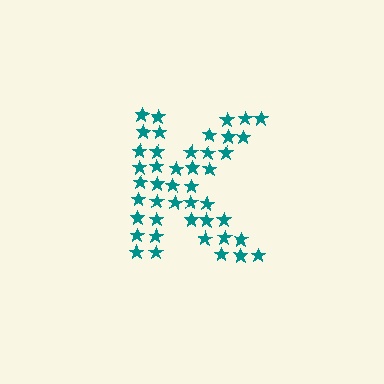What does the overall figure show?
The overall figure shows the letter K.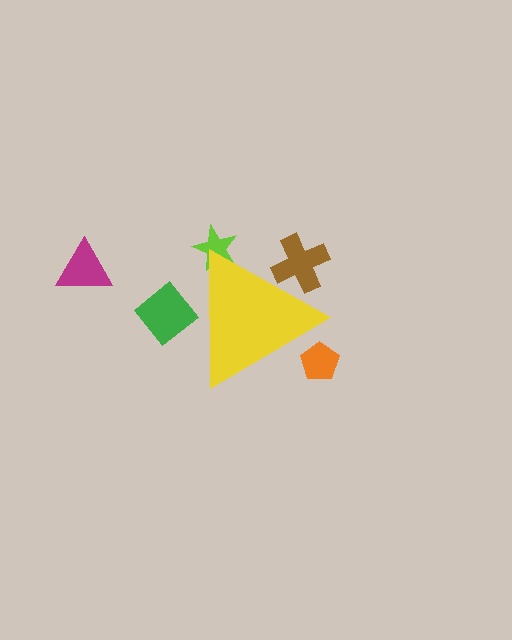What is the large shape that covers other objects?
A yellow triangle.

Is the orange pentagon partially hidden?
Yes, the orange pentagon is partially hidden behind the yellow triangle.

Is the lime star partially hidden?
Yes, the lime star is partially hidden behind the yellow triangle.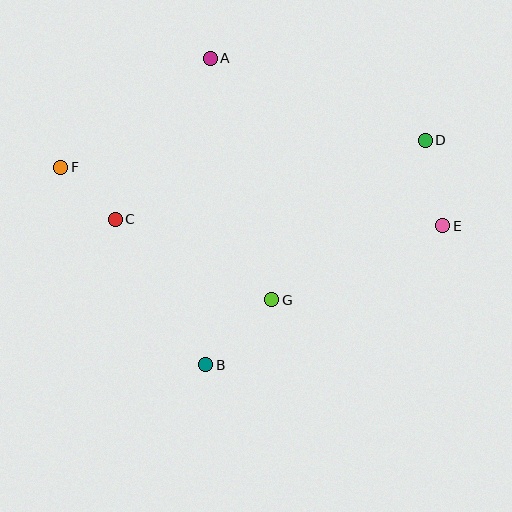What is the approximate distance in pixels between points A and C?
The distance between A and C is approximately 187 pixels.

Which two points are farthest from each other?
Points E and F are farthest from each other.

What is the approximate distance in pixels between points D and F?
The distance between D and F is approximately 365 pixels.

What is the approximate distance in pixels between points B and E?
The distance between B and E is approximately 275 pixels.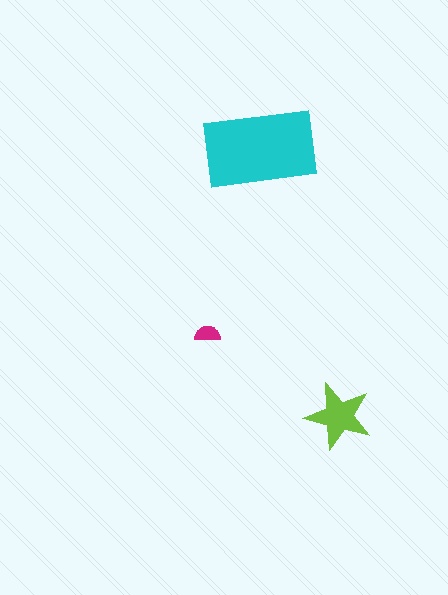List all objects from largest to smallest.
The cyan rectangle, the lime star, the magenta semicircle.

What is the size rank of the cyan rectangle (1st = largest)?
1st.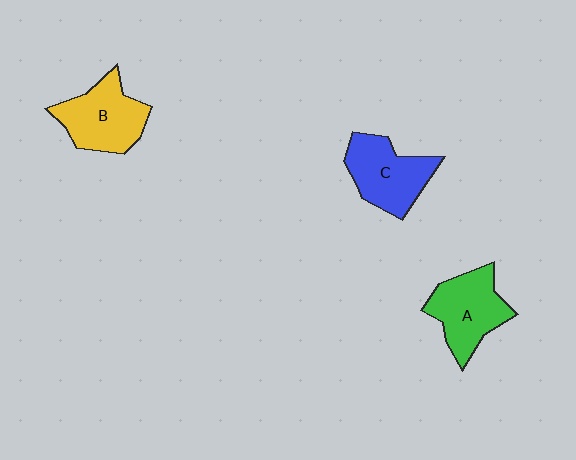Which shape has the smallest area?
Shape C (blue).